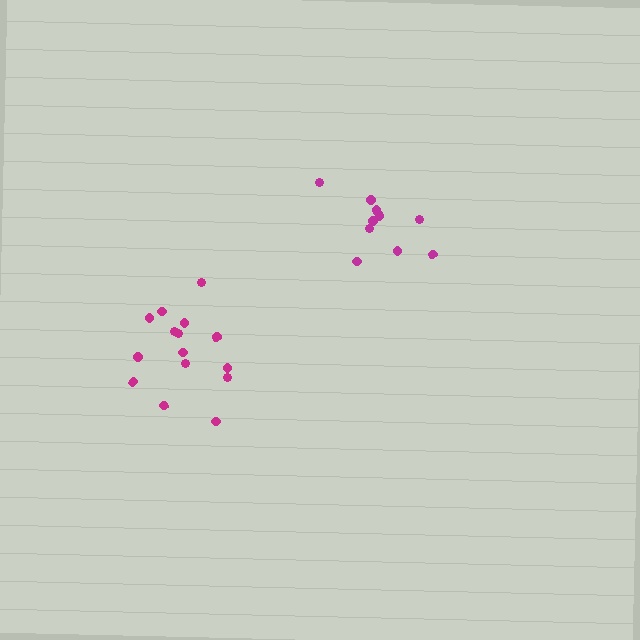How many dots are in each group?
Group 1: 15 dots, Group 2: 10 dots (25 total).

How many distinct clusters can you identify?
There are 2 distinct clusters.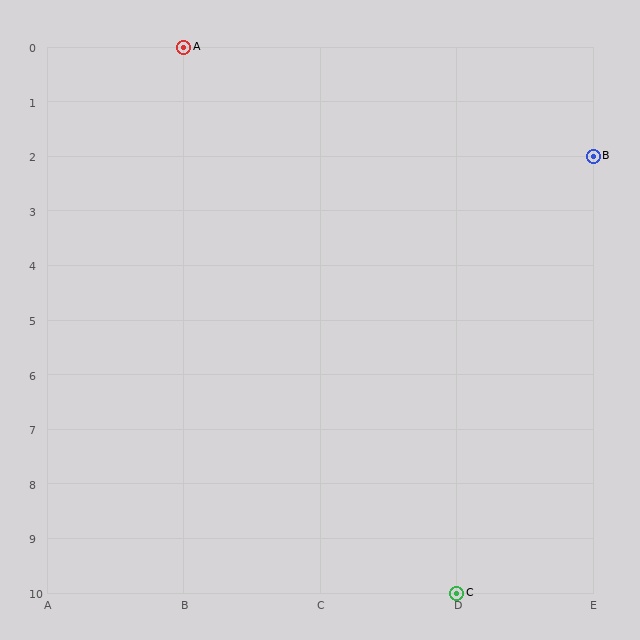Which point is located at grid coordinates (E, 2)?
Point B is at (E, 2).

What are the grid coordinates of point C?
Point C is at grid coordinates (D, 10).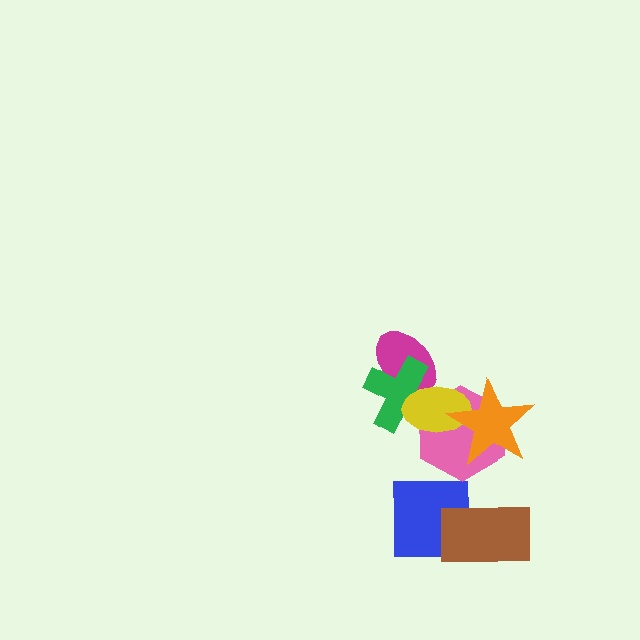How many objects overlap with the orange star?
2 objects overlap with the orange star.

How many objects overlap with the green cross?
3 objects overlap with the green cross.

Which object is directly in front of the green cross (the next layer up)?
The pink hexagon is directly in front of the green cross.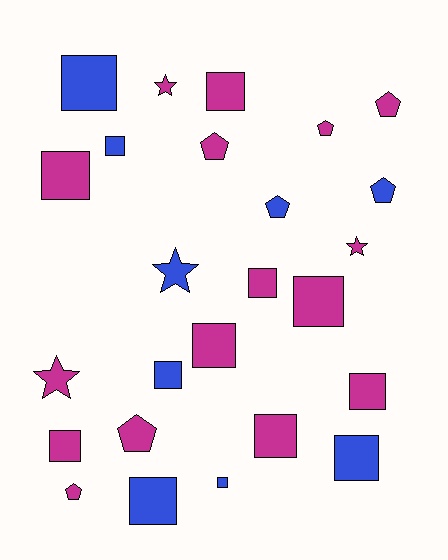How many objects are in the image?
There are 25 objects.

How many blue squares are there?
There are 6 blue squares.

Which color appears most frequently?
Magenta, with 16 objects.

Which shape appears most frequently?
Square, with 14 objects.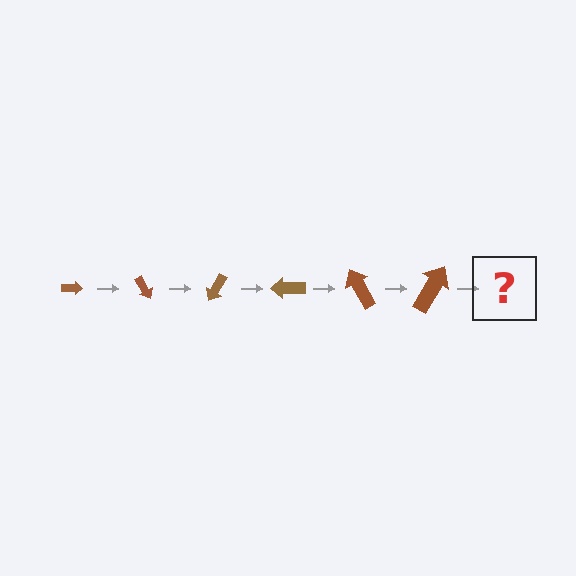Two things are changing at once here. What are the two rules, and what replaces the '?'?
The two rules are that the arrow grows larger each step and it rotates 60 degrees each step. The '?' should be an arrow, larger than the previous one and rotated 360 degrees from the start.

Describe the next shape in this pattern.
It should be an arrow, larger than the previous one and rotated 360 degrees from the start.